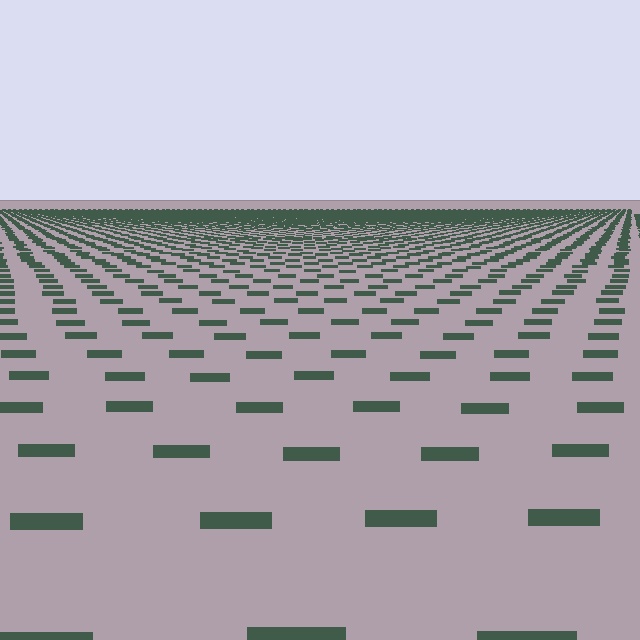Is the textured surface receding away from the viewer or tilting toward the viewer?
The surface is receding away from the viewer. Texture elements get smaller and denser toward the top.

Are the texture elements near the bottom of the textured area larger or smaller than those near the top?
Larger. Near the bottom, elements are closer to the viewer and appear at a bigger on-screen size.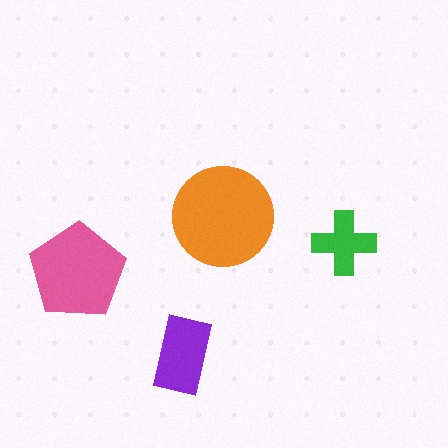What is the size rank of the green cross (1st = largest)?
4th.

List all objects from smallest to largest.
The green cross, the purple rectangle, the pink pentagon, the orange circle.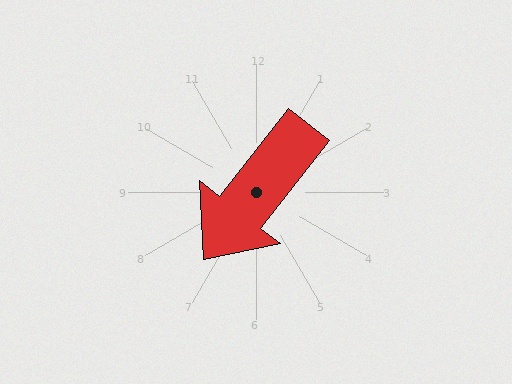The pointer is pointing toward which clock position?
Roughly 7 o'clock.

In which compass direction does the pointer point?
Southwest.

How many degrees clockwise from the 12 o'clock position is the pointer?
Approximately 218 degrees.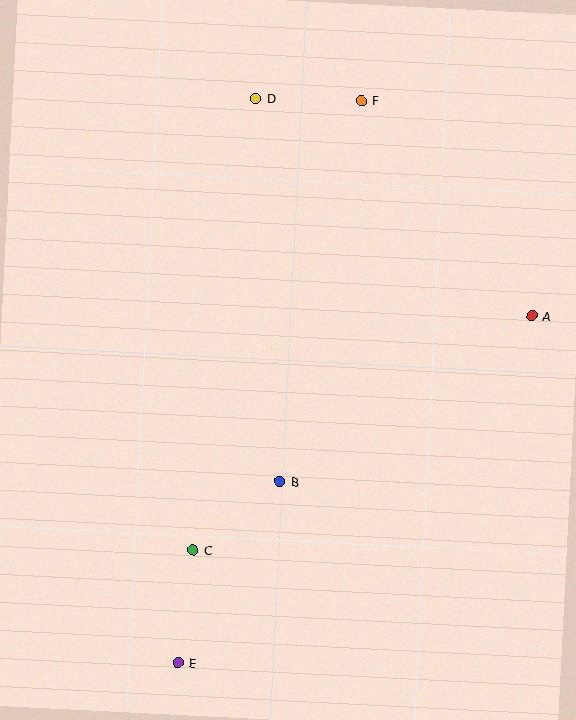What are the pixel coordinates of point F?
Point F is at (361, 101).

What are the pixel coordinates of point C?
Point C is at (193, 550).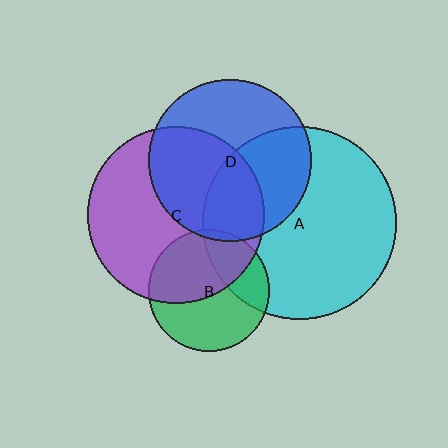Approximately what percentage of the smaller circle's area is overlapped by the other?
Approximately 45%.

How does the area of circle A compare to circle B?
Approximately 2.5 times.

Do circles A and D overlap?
Yes.